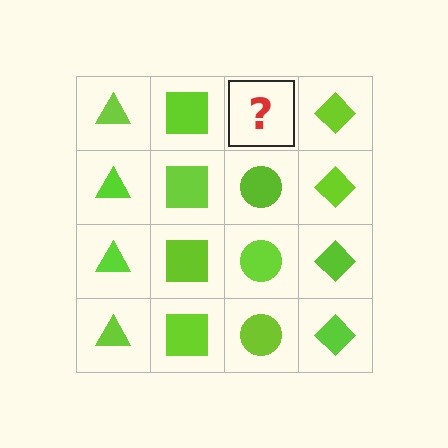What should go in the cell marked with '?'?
The missing cell should contain a lime circle.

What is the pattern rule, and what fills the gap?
The rule is that each column has a consistent shape. The gap should be filled with a lime circle.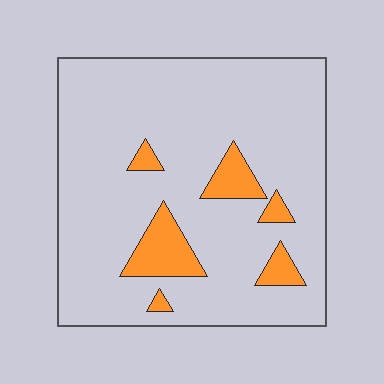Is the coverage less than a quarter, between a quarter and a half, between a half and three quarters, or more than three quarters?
Less than a quarter.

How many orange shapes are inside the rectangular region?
6.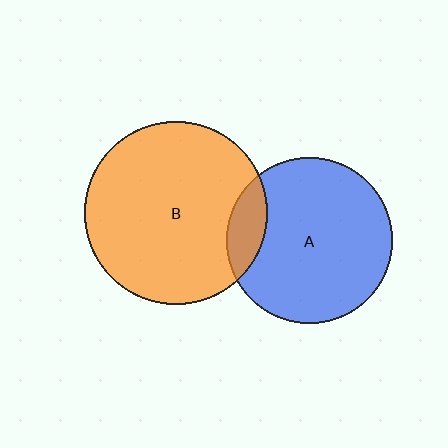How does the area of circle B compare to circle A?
Approximately 1.2 times.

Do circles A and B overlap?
Yes.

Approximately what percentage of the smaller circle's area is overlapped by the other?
Approximately 15%.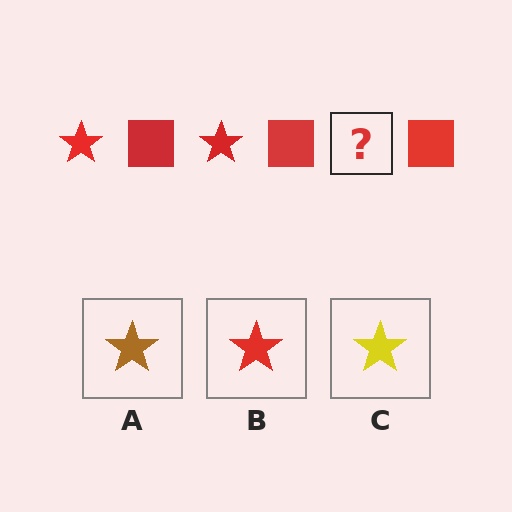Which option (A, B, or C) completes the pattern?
B.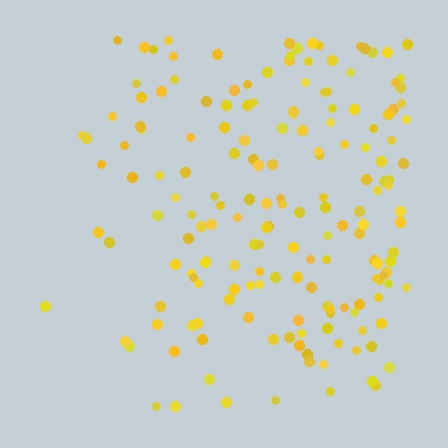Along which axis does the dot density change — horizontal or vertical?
Horizontal.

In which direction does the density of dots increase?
From left to right, with the right side densest.